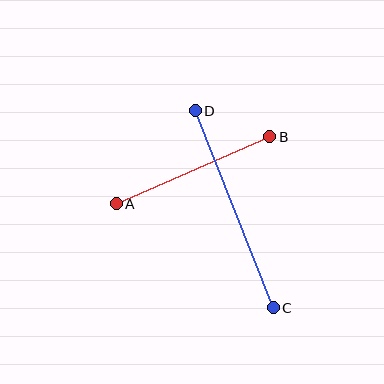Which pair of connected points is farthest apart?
Points C and D are farthest apart.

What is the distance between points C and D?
The distance is approximately 212 pixels.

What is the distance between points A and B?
The distance is approximately 167 pixels.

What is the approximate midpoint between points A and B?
The midpoint is at approximately (193, 170) pixels.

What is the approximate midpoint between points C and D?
The midpoint is at approximately (234, 209) pixels.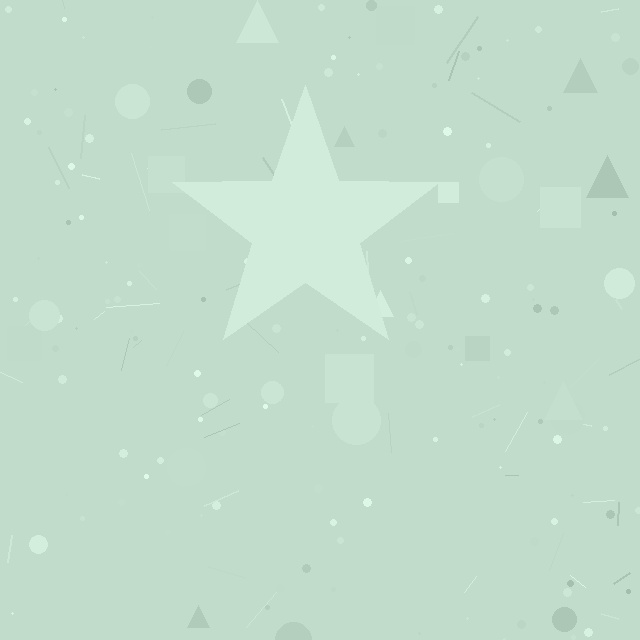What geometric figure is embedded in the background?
A star is embedded in the background.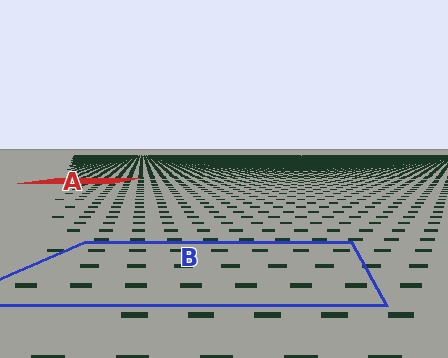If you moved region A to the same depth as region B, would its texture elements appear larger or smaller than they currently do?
They would appear larger. At a closer depth, the same texture elements are projected at a bigger on-screen size.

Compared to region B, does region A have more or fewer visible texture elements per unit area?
Region A has more texture elements per unit area — they are packed more densely because it is farther away.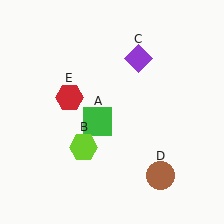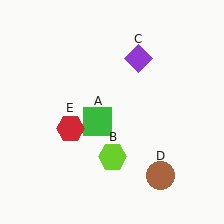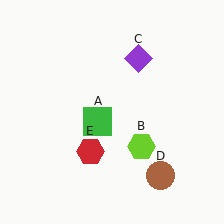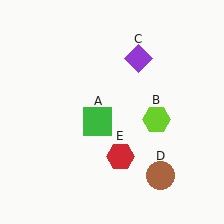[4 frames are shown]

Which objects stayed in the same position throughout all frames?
Green square (object A) and purple diamond (object C) and brown circle (object D) remained stationary.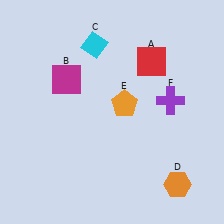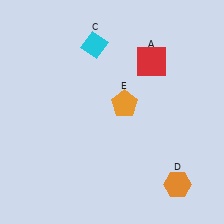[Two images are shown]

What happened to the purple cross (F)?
The purple cross (F) was removed in Image 2. It was in the top-right area of Image 1.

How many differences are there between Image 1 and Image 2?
There are 2 differences between the two images.